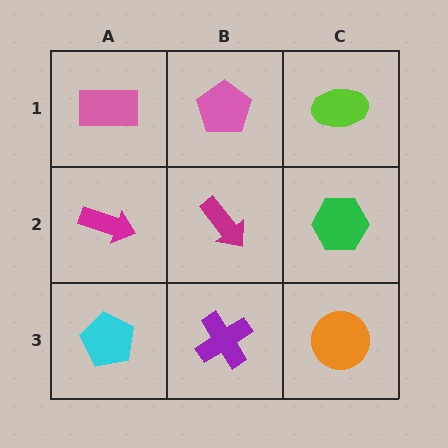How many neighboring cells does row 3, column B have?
3.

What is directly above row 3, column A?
A magenta arrow.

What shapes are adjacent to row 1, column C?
A green hexagon (row 2, column C), a pink pentagon (row 1, column B).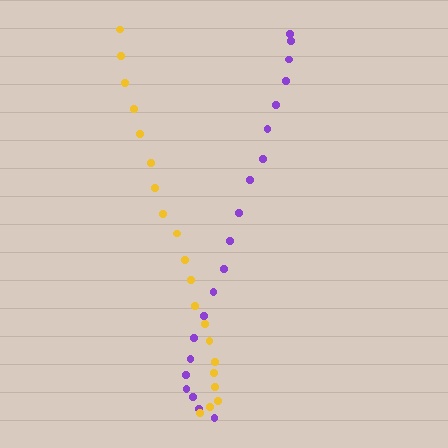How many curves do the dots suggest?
There are 2 distinct paths.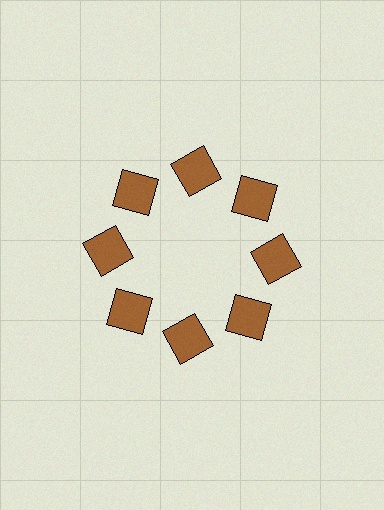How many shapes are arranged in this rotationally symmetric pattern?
There are 8 shapes, arranged in 8 groups of 1.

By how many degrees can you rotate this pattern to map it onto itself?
The pattern maps onto itself every 45 degrees of rotation.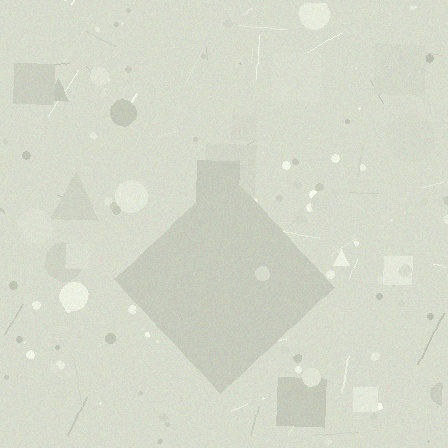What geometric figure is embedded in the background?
A diamond is embedded in the background.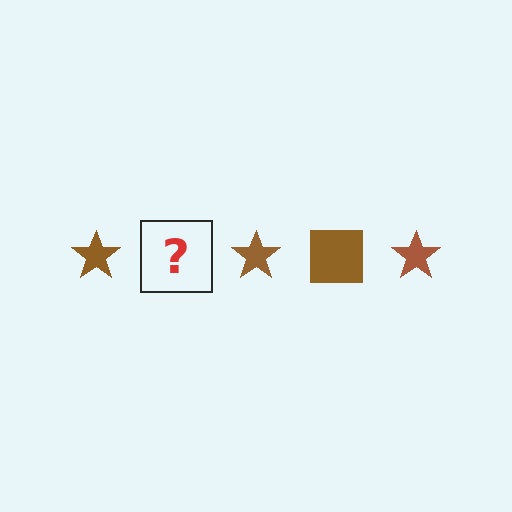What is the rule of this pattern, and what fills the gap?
The rule is that the pattern cycles through star, square shapes in brown. The gap should be filled with a brown square.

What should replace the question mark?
The question mark should be replaced with a brown square.